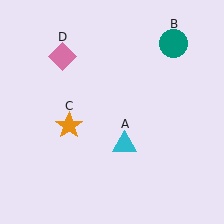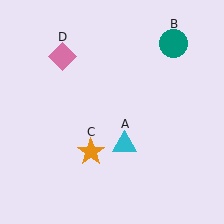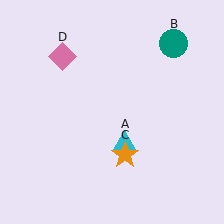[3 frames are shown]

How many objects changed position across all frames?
1 object changed position: orange star (object C).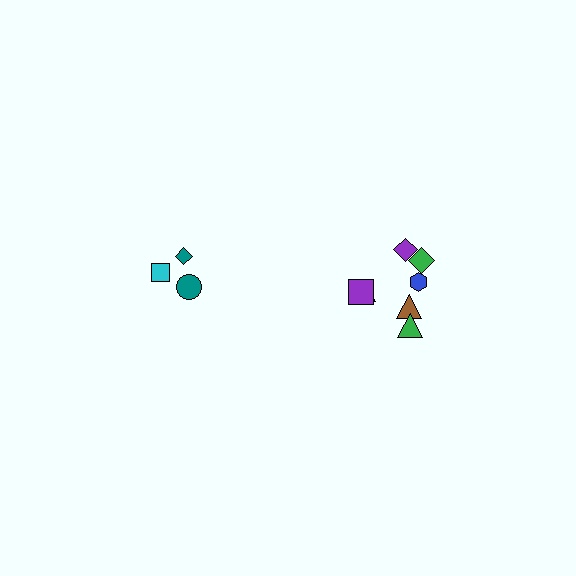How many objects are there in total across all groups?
There are 10 objects.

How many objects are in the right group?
There are 7 objects.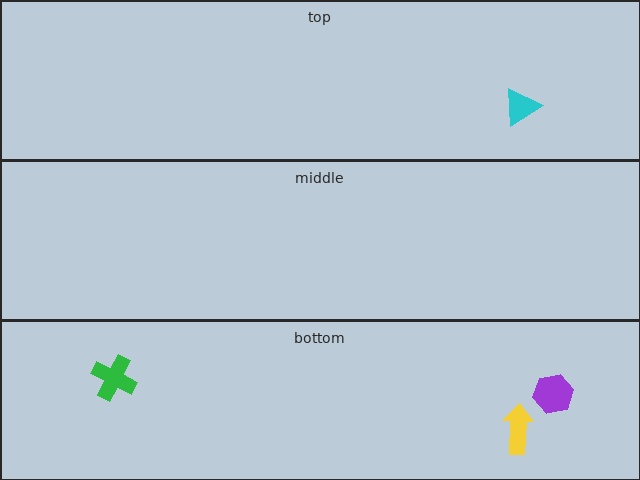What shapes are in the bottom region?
The green cross, the purple hexagon, the yellow arrow.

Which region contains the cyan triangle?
The top region.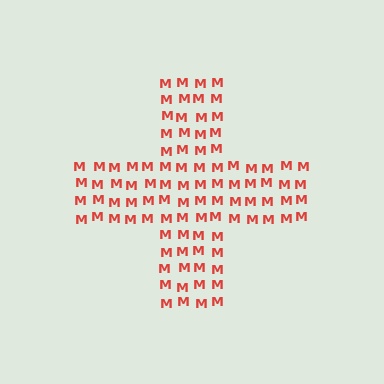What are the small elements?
The small elements are letter M's.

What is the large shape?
The large shape is a cross.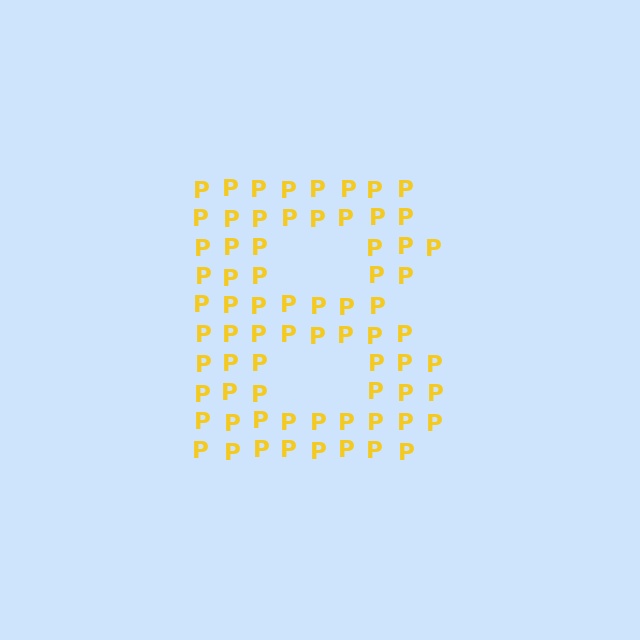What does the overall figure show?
The overall figure shows the letter B.